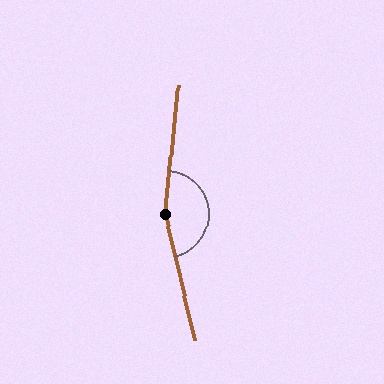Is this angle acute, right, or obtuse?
It is obtuse.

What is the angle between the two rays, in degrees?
Approximately 161 degrees.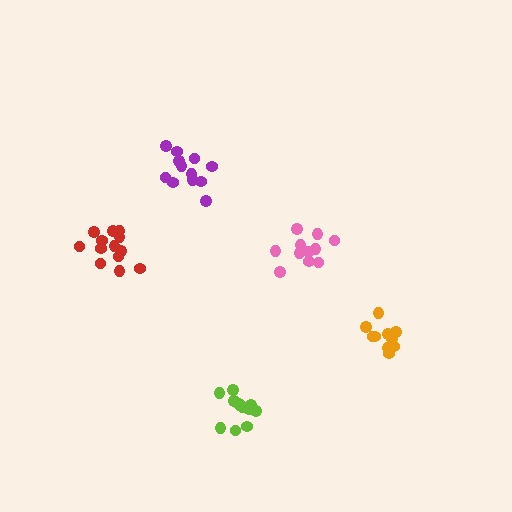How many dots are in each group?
Group 1: 12 dots, Group 2: 12 dots, Group 3: 11 dots, Group 4: 10 dots, Group 5: 13 dots (58 total).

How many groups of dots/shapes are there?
There are 5 groups.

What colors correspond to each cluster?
The clusters are colored: lime, purple, pink, orange, red.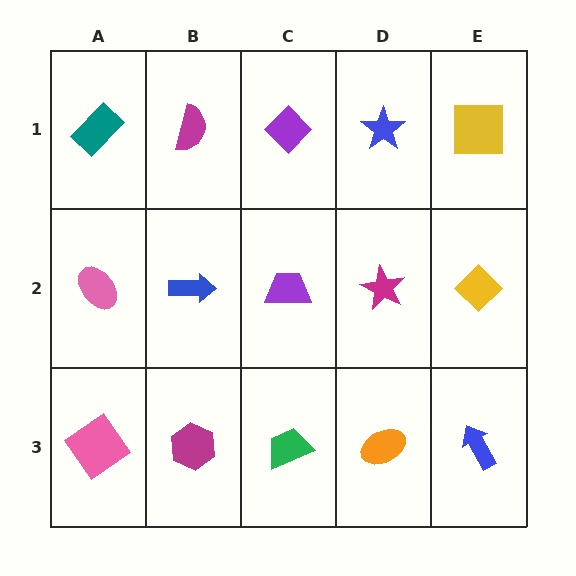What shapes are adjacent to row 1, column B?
A blue arrow (row 2, column B), a teal rectangle (row 1, column A), a purple diamond (row 1, column C).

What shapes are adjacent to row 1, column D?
A magenta star (row 2, column D), a purple diamond (row 1, column C), a yellow square (row 1, column E).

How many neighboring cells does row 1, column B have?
3.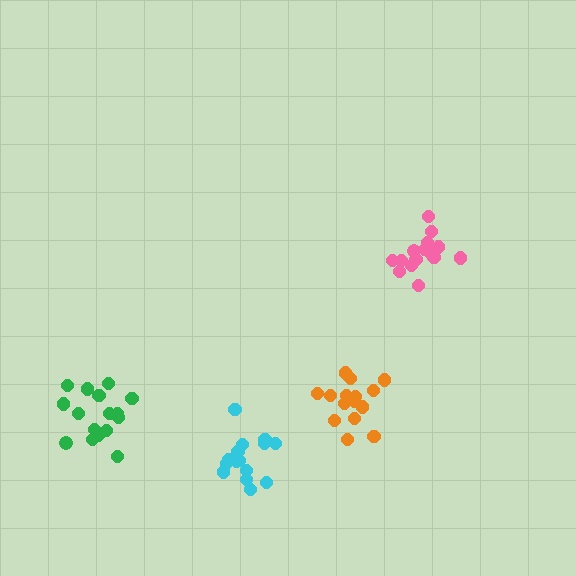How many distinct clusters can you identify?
There are 4 distinct clusters.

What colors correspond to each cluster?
The clusters are colored: cyan, pink, orange, green.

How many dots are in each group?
Group 1: 15 dots, Group 2: 15 dots, Group 3: 15 dots, Group 4: 16 dots (61 total).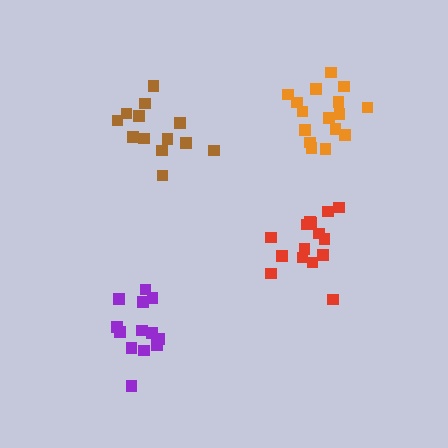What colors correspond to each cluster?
The clusters are colored: brown, red, orange, purple.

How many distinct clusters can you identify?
There are 4 distinct clusters.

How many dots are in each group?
Group 1: 13 dots, Group 2: 15 dots, Group 3: 16 dots, Group 4: 13 dots (57 total).